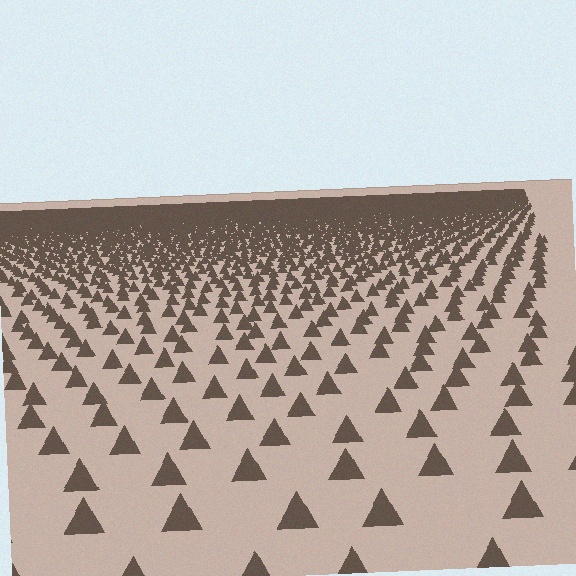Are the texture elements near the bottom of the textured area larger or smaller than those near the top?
Larger. Near the bottom, elements are closer to the viewer and appear at a bigger on-screen size.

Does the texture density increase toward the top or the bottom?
Density increases toward the top.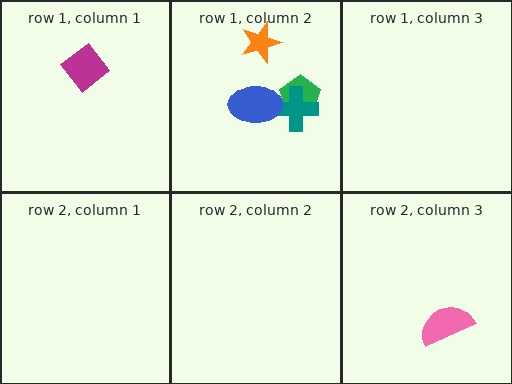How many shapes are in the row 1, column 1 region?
1.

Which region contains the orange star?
The row 1, column 2 region.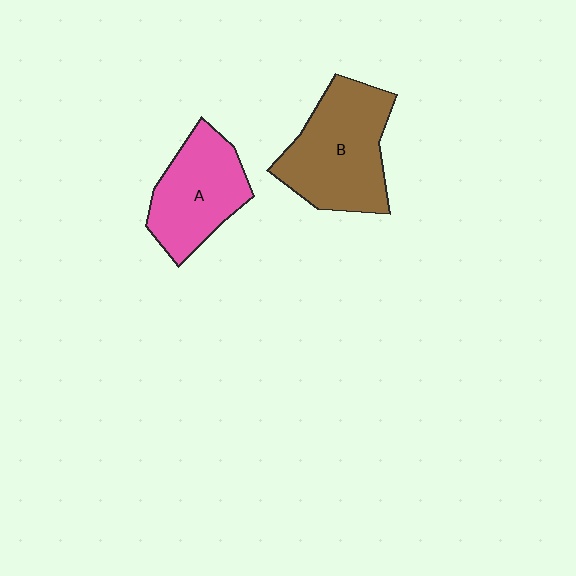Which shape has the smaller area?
Shape A (pink).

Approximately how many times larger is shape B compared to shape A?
Approximately 1.3 times.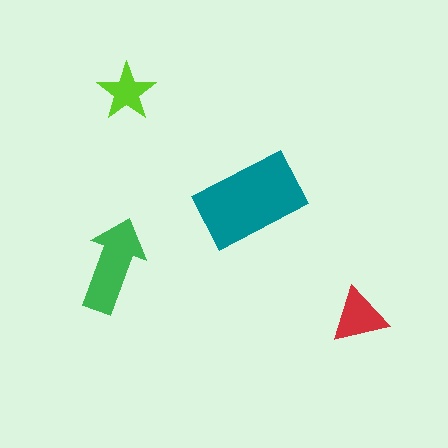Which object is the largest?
The teal rectangle.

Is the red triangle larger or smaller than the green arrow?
Smaller.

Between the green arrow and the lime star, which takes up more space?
The green arrow.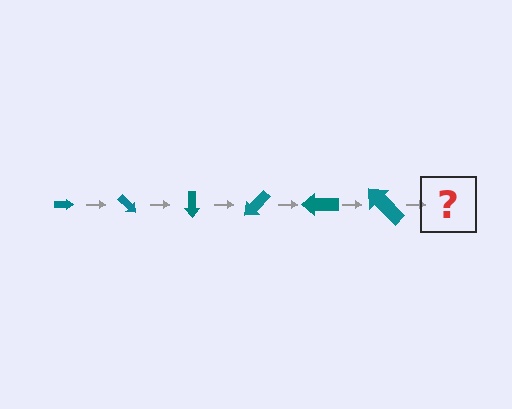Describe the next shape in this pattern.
It should be an arrow, larger than the previous one and rotated 270 degrees from the start.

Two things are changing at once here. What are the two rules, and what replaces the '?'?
The two rules are that the arrow grows larger each step and it rotates 45 degrees each step. The '?' should be an arrow, larger than the previous one and rotated 270 degrees from the start.